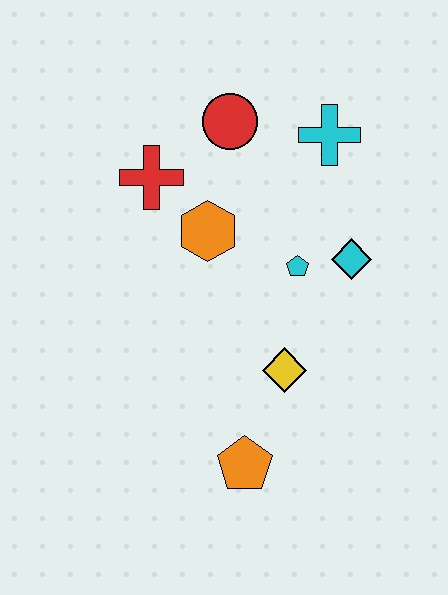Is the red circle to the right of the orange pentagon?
No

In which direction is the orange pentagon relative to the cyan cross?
The orange pentagon is below the cyan cross.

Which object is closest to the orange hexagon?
The red cross is closest to the orange hexagon.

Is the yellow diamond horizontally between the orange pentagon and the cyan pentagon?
Yes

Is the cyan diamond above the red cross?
No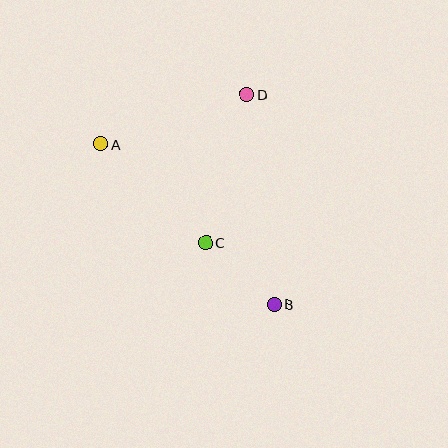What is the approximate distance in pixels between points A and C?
The distance between A and C is approximately 144 pixels.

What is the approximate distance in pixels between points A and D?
The distance between A and D is approximately 154 pixels.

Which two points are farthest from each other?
Points A and B are farthest from each other.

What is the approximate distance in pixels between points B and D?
The distance between B and D is approximately 212 pixels.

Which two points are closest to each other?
Points B and C are closest to each other.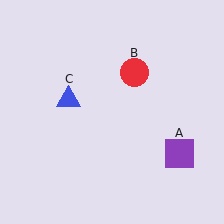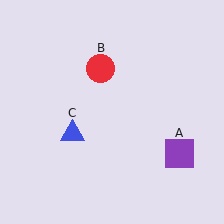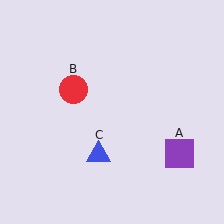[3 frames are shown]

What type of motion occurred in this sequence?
The red circle (object B), blue triangle (object C) rotated counterclockwise around the center of the scene.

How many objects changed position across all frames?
2 objects changed position: red circle (object B), blue triangle (object C).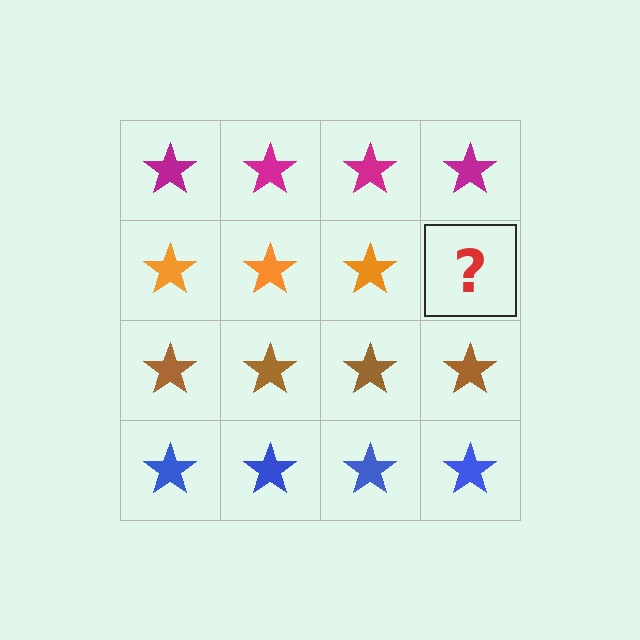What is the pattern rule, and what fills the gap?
The rule is that each row has a consistent color. The gap should be filled with an orange star.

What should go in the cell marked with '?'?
The missing cell should contain an orange star.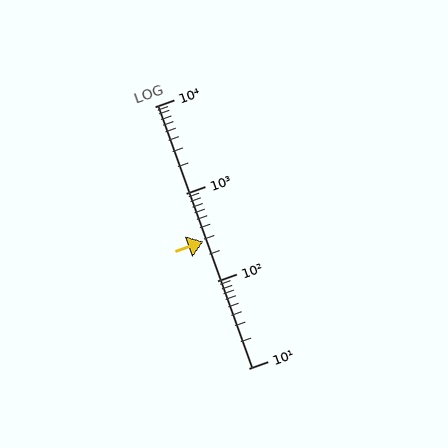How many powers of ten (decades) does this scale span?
The scale spans 3 decades, from 10 to 10000.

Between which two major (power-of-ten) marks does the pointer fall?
The pointer is between 100 and 1000.